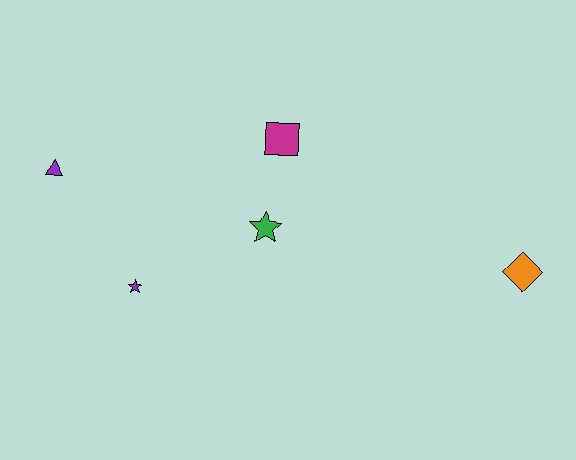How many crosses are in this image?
There are no crosses.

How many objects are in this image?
There are 5 objects.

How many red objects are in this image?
There are no red objects.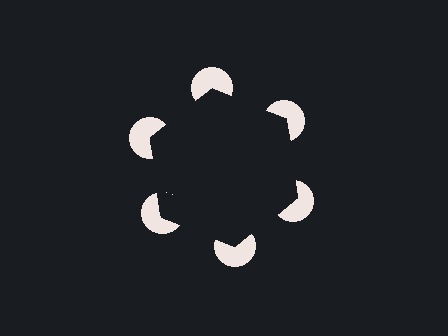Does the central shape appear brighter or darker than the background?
It typically appears slightly darker than the background, even though no actual brightness change is drawn.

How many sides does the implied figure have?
6 sides.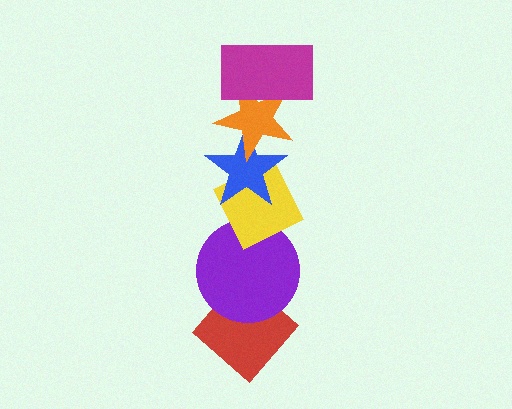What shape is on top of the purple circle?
The yellow diamond is on top of the purple circle.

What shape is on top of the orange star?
The magenta rectangle is on top of the orange star.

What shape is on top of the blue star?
The orange star is on top of the blue star.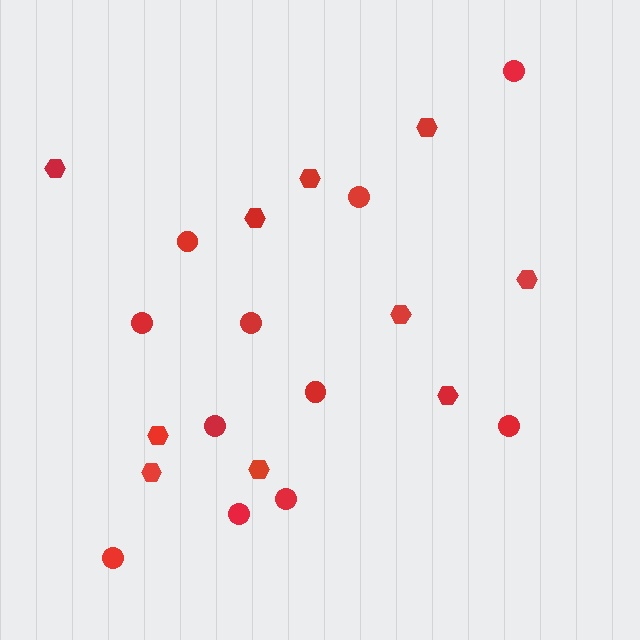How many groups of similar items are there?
There are 2 groups: one group of hexagons (10) and one group of circles (11).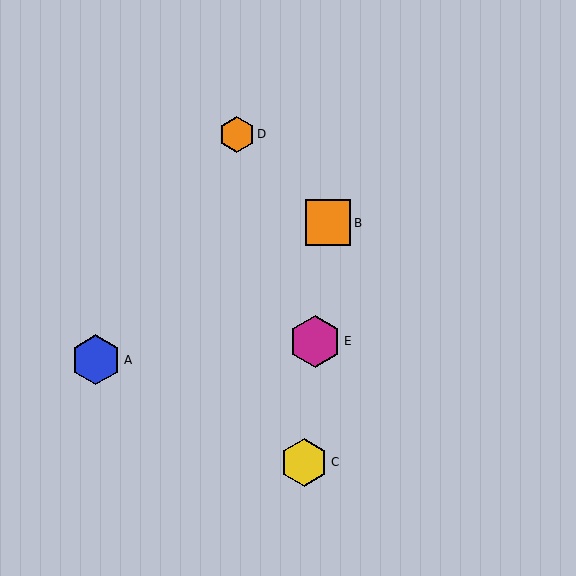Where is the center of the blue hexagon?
The center of the blue hexagon is at (96, 360).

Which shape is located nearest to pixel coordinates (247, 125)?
The orange hexagon (labeled D) at (237, 134) is nearest to that location.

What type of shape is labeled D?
Shape D is an orange hexagon.